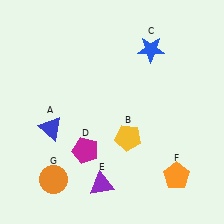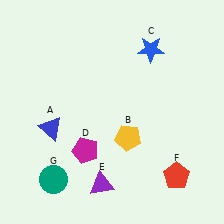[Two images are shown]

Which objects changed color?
F changed from orange to red. G changed from orange to teal.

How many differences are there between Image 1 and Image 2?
There are 2 differences between the two images.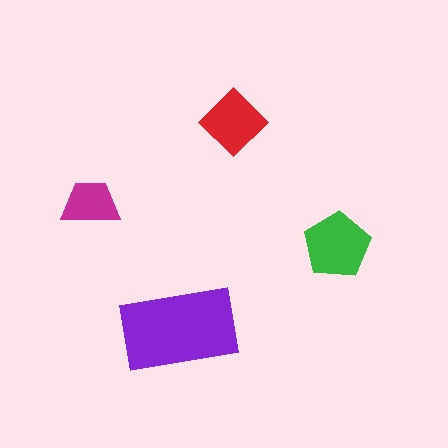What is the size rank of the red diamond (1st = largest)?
3rd.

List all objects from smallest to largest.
The magenta trapezoid, the red diamond, the green pentagon, the purple rectangle.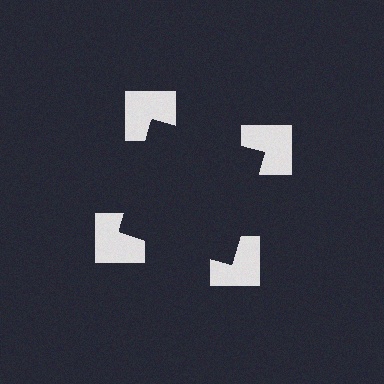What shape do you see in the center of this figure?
An illusory square — its edges are inferred from the aligned wedge cuts in the notched squares, not physically drawn.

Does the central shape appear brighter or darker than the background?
It typically appears slightly darker than the background, even though no actual brightness change is drawn.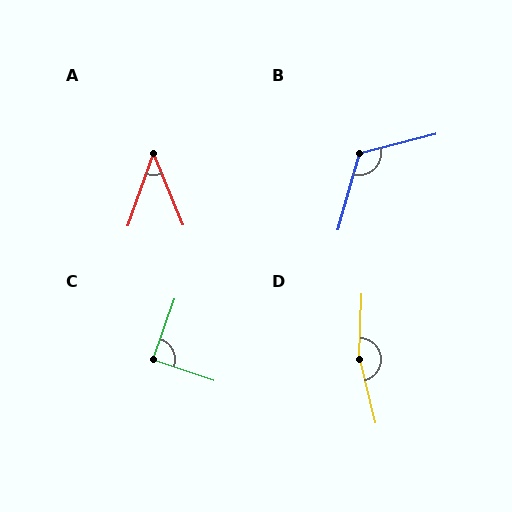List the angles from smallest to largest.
A (42°), C (89°), B (120°), D (164°).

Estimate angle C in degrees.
Approximately 89 degrees.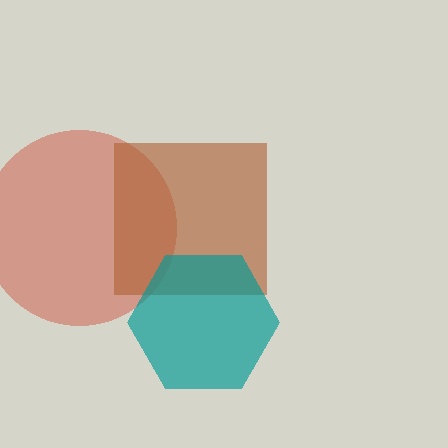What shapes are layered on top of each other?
The layered shapes are: a red circle, a brown square, a teal hexagon.